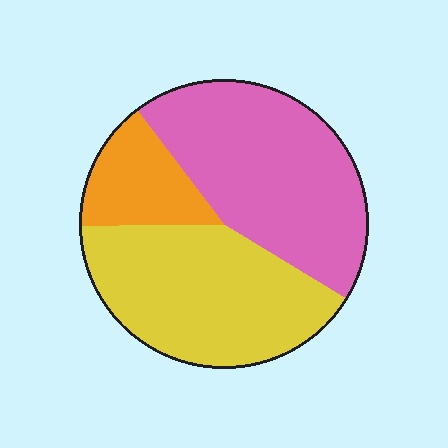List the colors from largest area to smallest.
From largest to smallest: pink, yellow, orange.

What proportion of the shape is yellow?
Yellow covers about 40% of the shape.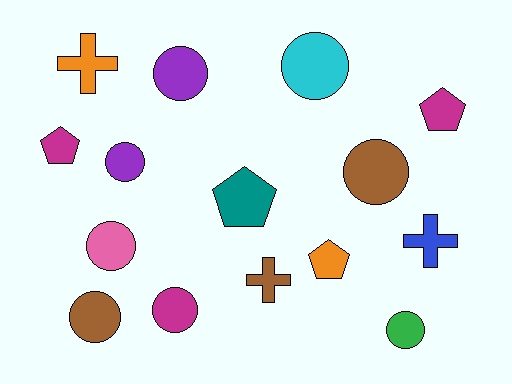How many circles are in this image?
There are 8 circles.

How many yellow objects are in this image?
There are no yellow objects.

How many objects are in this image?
There are 15 objects.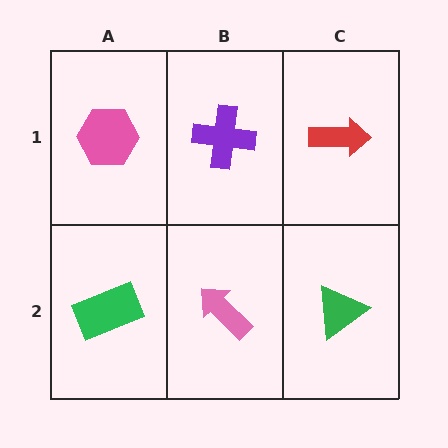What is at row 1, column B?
A purple cross.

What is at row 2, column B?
A pink arrow.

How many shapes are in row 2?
3 shapes.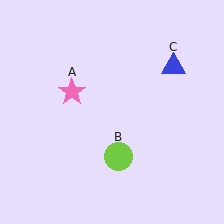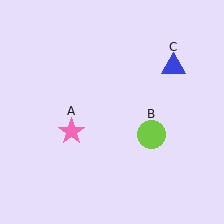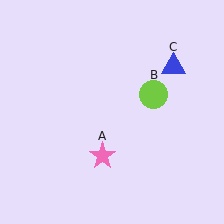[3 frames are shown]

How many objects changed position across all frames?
2 objects changed position: pink star (object A), lime circle (object B).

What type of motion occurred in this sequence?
The pink star (object A), lime circle (object B) rotated counterclockwise around the center of the scene.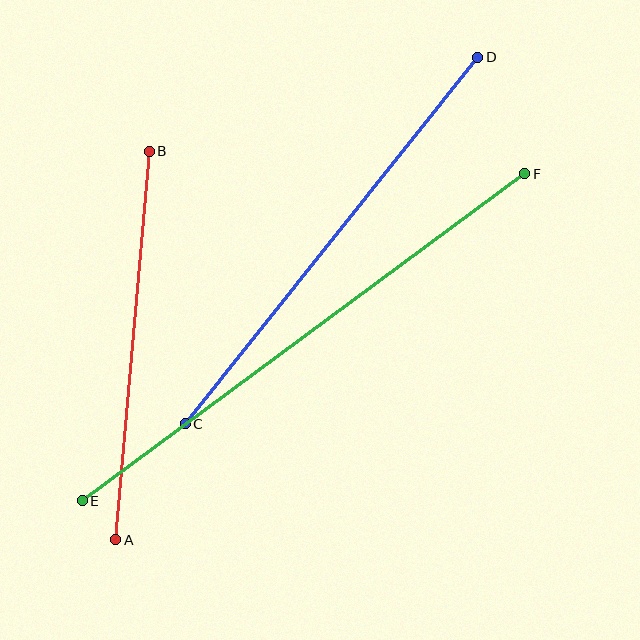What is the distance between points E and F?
The distance is approximately 551 pixels.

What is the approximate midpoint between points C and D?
The midpoint is at approximately (331, 240) pixels.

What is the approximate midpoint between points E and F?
The midpoint is at approximately (303, 337) pixels.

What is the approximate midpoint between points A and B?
The midpoint is at approximately (133, 345) pixels.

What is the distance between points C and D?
The distance is approximately 469 pixels.